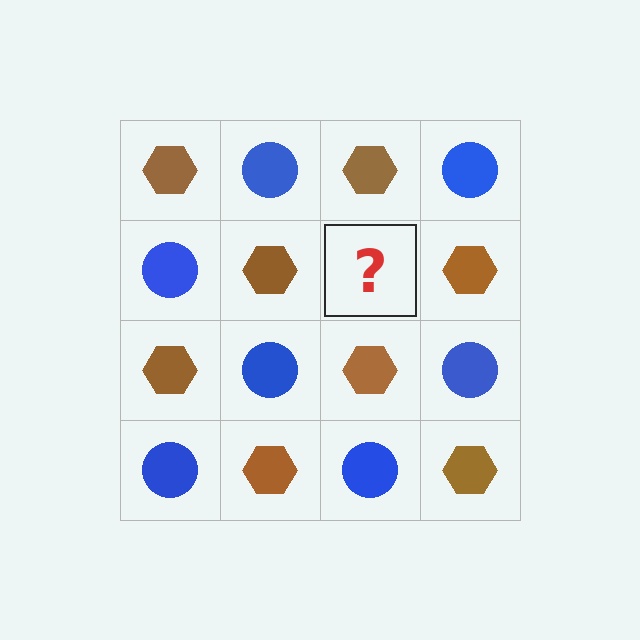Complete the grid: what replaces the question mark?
The question mark should be replaced with a blue circle.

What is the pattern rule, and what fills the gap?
The rule is that it alternates brown hexagon and blue circle in a checkerboard pattern. The gap should be filled with a blue circle.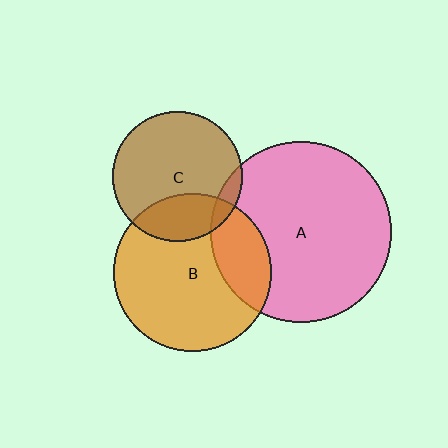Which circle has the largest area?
Circle A (pink).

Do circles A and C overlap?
Yes.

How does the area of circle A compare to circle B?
Approximately 1.3 times.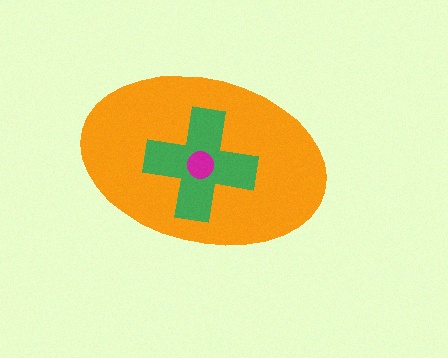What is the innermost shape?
The magenta circle.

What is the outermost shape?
The orange ellipse.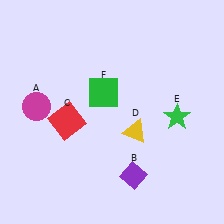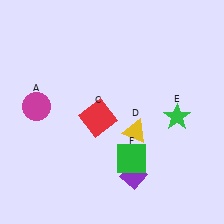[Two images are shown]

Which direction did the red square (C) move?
The red square (C) moved right.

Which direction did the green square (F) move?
The green square (F) moved down.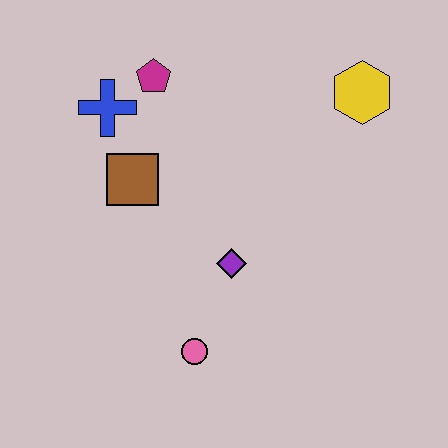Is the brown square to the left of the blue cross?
No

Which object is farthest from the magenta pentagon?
The pink circle is farthest from the magenta pentagon.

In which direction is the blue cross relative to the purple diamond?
The blue cross is above the purple diamond.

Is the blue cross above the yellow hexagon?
No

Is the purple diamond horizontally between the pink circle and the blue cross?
No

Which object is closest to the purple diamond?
The pink circle is closest to the purple diamond.